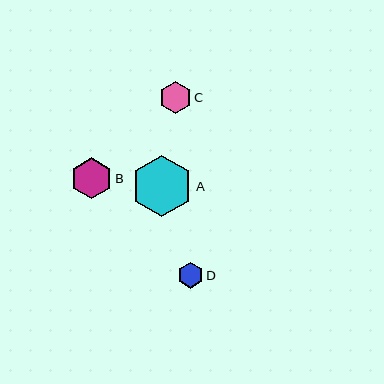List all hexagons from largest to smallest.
From largest to smallest: A, B, C, D.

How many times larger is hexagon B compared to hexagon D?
Hexagon B is approximately 1.6 times the size of hexagon D.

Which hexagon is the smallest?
Hexagon D is the smallest with a size of approximately 26 pixels.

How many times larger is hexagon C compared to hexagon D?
Hexagon C is approximately 1.2 times the size of hexagon D.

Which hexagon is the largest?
Hexagon A is the largest with a size of approximately 61 pixels.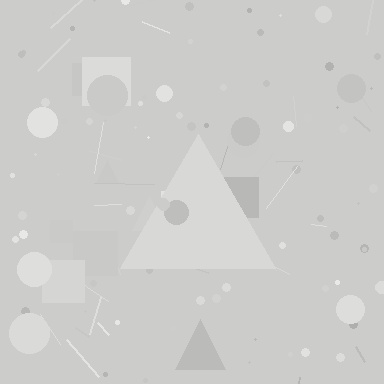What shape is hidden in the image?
A triangle is hidden in the image.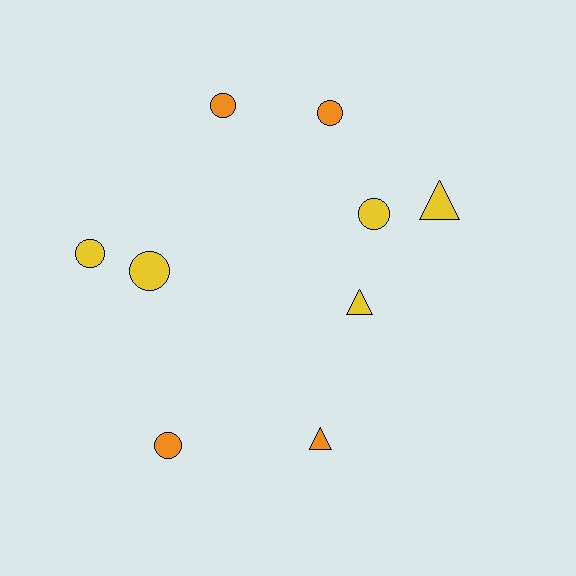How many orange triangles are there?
There is 1 orange triangle.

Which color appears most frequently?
Yellow, with 5 objects.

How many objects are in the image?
There are 9 objects.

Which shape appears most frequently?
Circle, with 6 objects.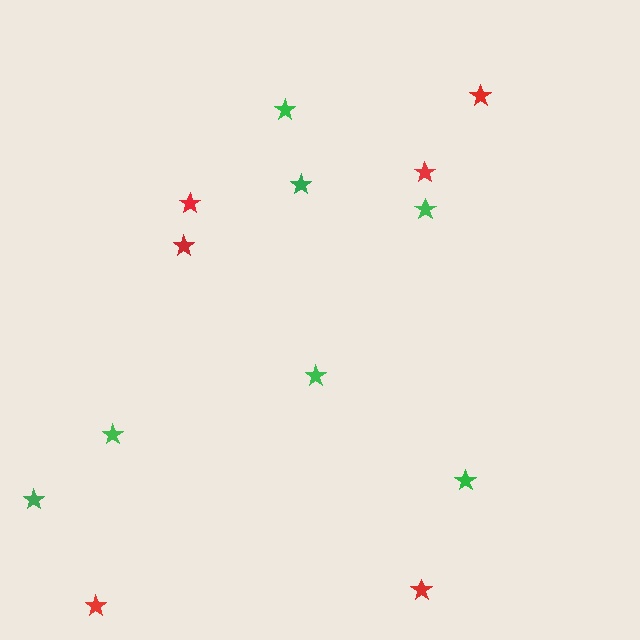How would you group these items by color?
There are 2 groups: one group of red stars (6) and one group of green stars (7).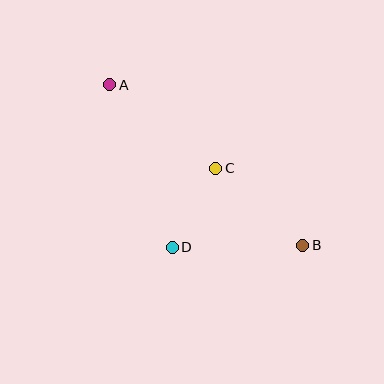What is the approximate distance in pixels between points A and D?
The distance between A and D is approximately 175 pixels.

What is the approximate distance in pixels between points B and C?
The distance between B and C is approximately 116 pixels.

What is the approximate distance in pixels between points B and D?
The distance between B and D is approximately 131 pixels.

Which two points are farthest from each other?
Points A and B are farthest from each other.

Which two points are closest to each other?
Points C and D are closest to each other.